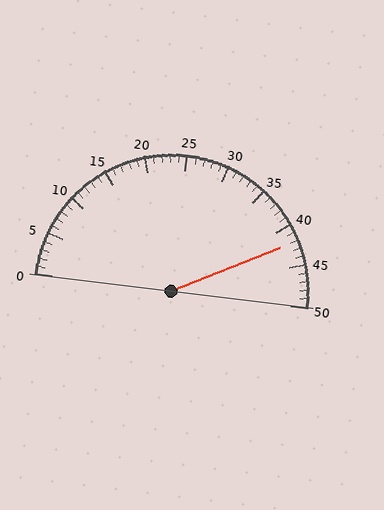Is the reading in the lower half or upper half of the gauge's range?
The reading is in the upper half of the range (0 to 50).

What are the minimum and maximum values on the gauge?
The gauge ranges from 0 to 50.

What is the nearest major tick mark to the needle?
The nearest major tick mark is 40.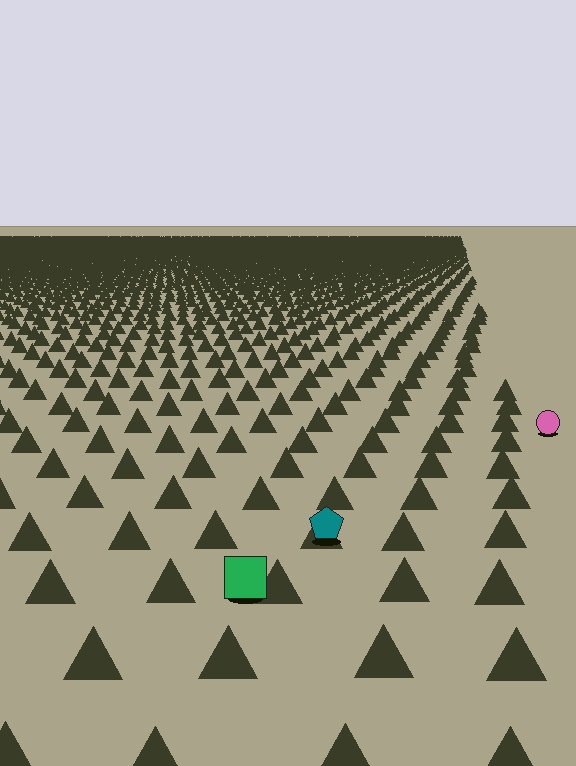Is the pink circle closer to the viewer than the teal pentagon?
No. The teal pentagon is closer — you can tell from the texture gradient: the ground texture is coarser near it.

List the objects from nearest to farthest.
From nearest to farthest: the green square, the teal pentagon, the pink circle.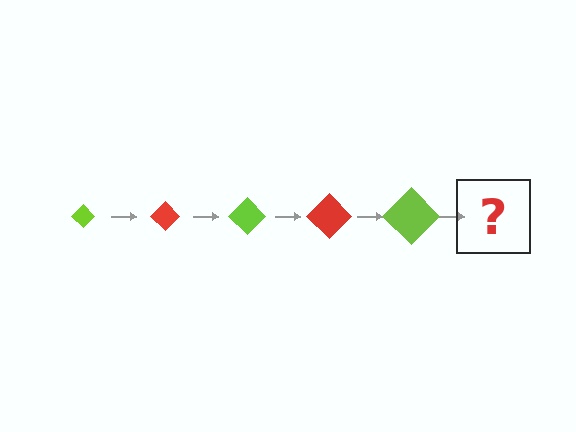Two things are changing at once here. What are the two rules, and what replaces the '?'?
The two rules are that the diamond grows larger each step and the color cycles through lime and red. The '?' should be a red diamond, larger than the previous one.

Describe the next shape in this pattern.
It should be a red diamond, larger than the previous one.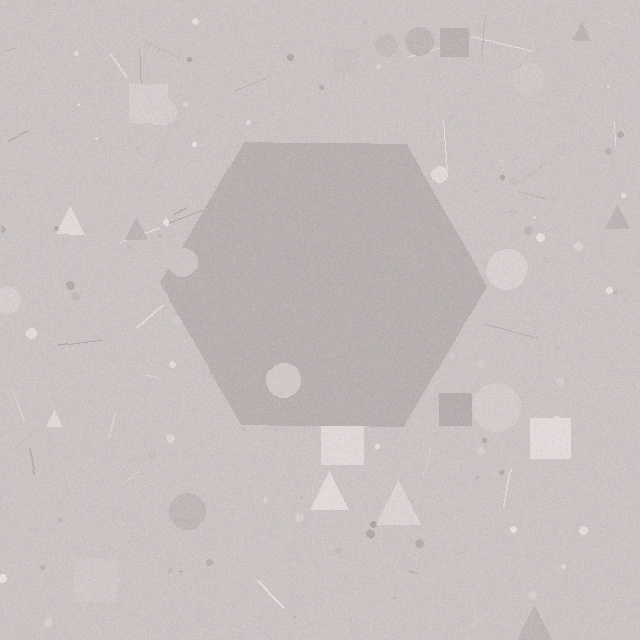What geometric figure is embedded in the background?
A hexagon is embedded in the background.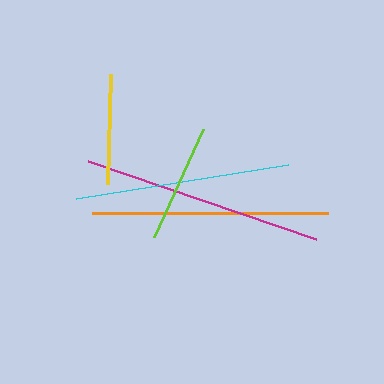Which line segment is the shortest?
The yellow line is the shortest at approximately 110 pixels.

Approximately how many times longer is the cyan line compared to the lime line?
The cyan line is approximately 1.8 times the length of the lime line.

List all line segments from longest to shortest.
From longest to shortest: magenta, orange, cyan, lime, yellow.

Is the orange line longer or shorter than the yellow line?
The orange line is longer than the yellow line.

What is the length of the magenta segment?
The magenta segment is approximately 240 pixels long.